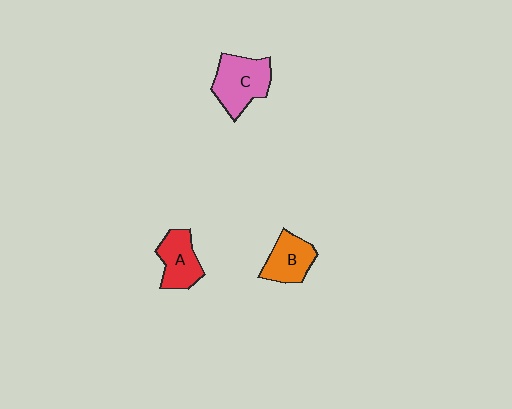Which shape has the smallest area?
Shape B (orange).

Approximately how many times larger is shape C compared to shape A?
Approximately 1.3 times.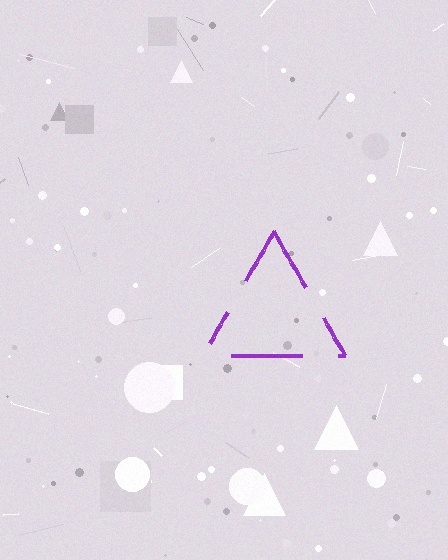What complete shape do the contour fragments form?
The contour fragments form a triangle.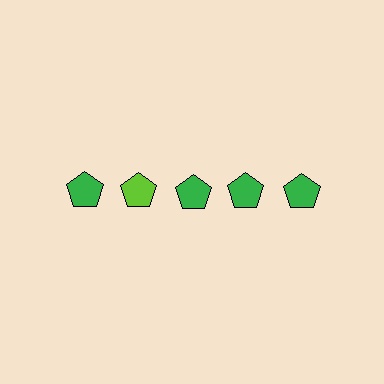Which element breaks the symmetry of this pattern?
The lime pentagon in the top row, second from left column breaks the symmetry. All other shapes are green pentagons.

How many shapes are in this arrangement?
There are 5 shapes arranged in a grid pattern.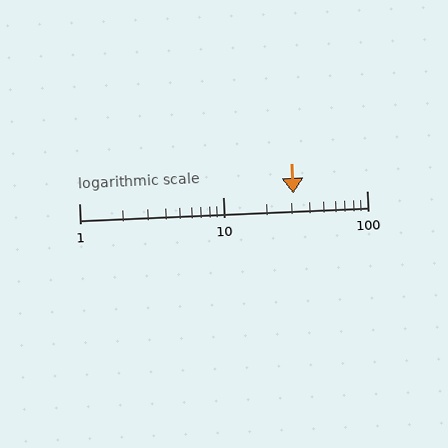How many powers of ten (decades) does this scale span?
The scale spans 2 decades, from 1 to 100.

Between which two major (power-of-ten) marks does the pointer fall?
The pointer is between 10 and 100.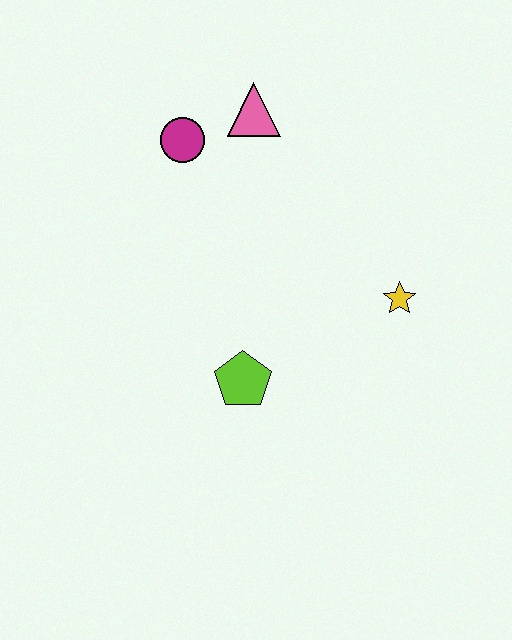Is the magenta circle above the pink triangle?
No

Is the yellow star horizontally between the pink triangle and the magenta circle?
No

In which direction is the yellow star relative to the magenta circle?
The yellow star is to the right of the magenta circle.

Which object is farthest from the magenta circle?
The yellow star is farthest from the magenta circle.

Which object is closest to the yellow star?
The lime pentagon is closest to the yellow star.